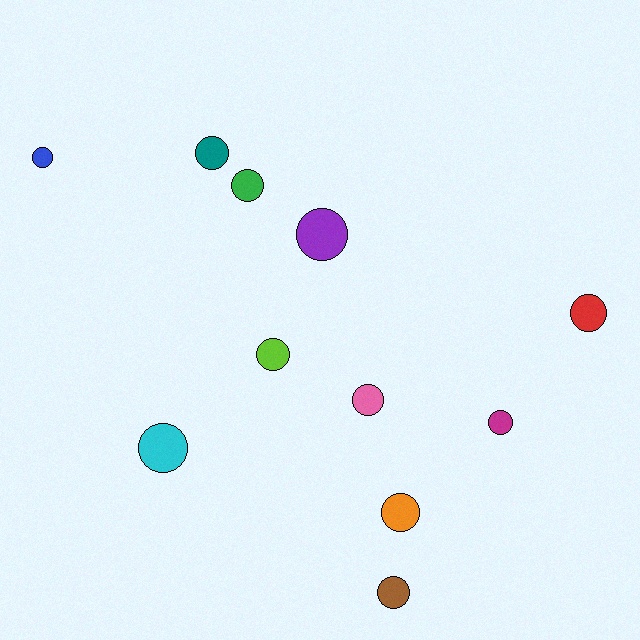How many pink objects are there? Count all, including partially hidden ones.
There is 1 pink object.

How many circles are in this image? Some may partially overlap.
There are 11 circles.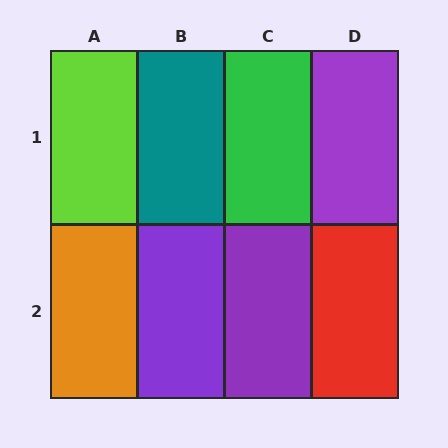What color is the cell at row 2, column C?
Purple.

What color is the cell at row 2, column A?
Orange.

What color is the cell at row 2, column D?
Red.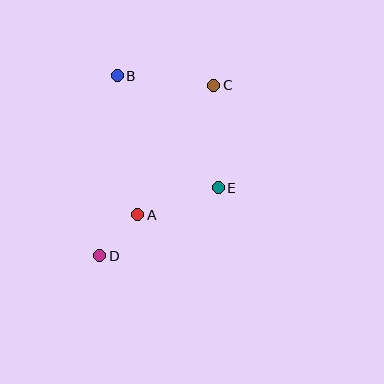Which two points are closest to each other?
Points A and D are closest to each other.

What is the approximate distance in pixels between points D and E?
The distance between D and E is approximately 136 pixels.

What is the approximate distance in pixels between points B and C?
The distance between B and C is approximately 97 pixels.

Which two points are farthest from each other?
Points C and D are farthest from each other.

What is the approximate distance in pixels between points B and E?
The distance between B and E is approximately 151 pixels.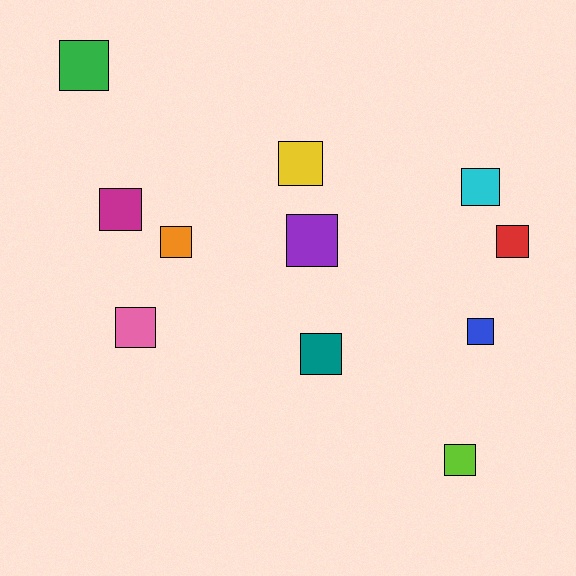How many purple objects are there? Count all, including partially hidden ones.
There is 1 purple object.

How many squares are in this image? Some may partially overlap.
There are 11 squares.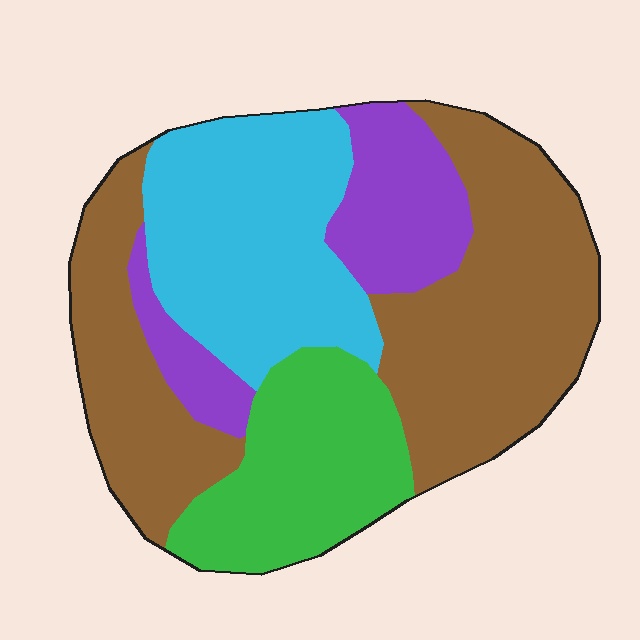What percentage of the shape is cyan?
Cyan takes up about one quarter (1/4) of the shape.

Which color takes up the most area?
Brown, at roughly 40%.